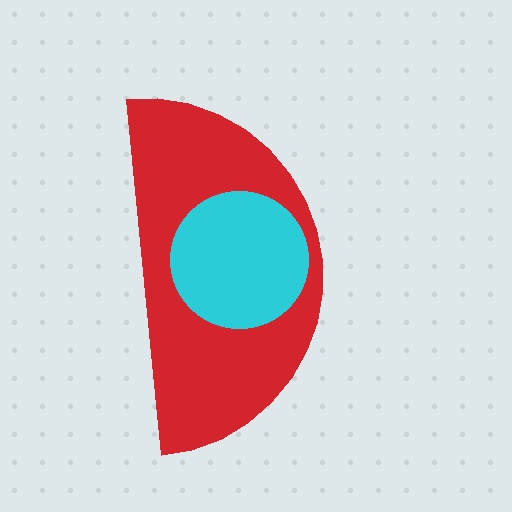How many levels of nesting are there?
2.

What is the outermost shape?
The red semicircle.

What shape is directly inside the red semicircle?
The cyan circle.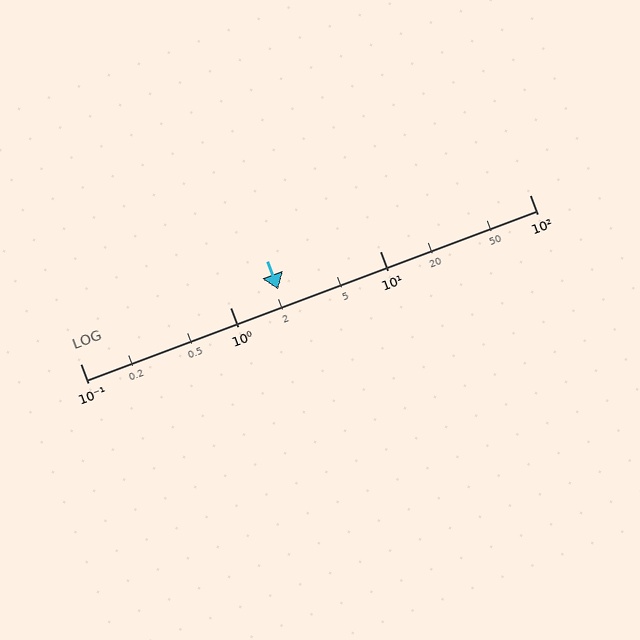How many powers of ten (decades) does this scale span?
The scale spans 3 decades, from 0.1 to 100.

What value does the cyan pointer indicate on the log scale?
The pointer indicates approximately 2.1.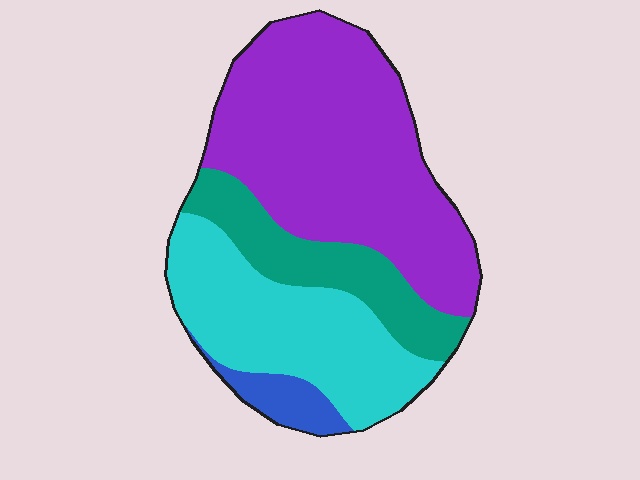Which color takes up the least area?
Blue, at roughly 5%.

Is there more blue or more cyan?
Cyan.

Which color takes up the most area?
Purple, at roughly 50%.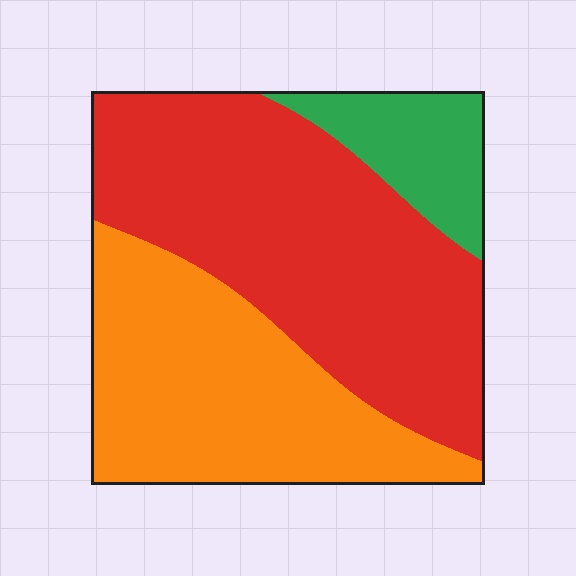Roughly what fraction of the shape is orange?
Orange covers 37% of the shape.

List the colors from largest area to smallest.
From largest to smallest: red, orange, green.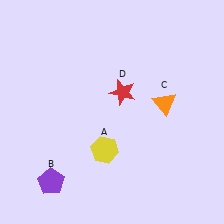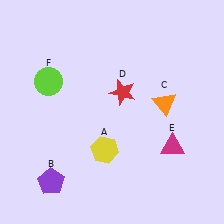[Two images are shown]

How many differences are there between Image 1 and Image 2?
There are 2 differences between the two images.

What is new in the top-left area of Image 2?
A lime circle (F) was added in the top-left area of Image 2.